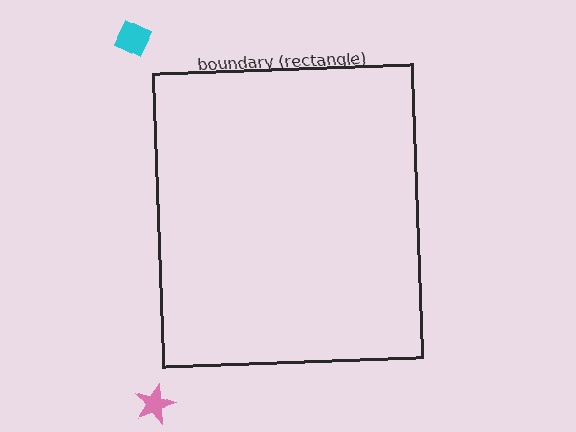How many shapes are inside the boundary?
0 inside, 2 outside.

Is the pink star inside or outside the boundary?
Outside.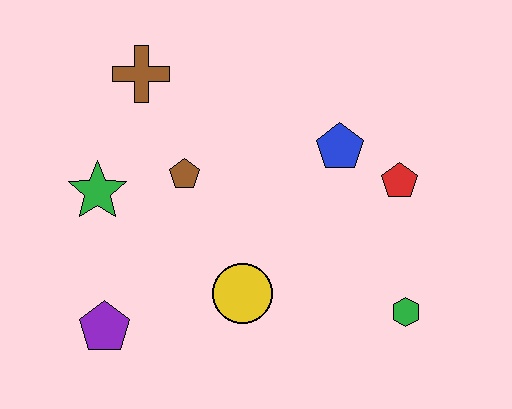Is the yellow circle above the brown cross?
No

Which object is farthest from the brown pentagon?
The green hexagon is farthest from the brown pentagon.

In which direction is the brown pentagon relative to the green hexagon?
The brown pentagon is to the left of the green hexagon.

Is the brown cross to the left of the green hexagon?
Yes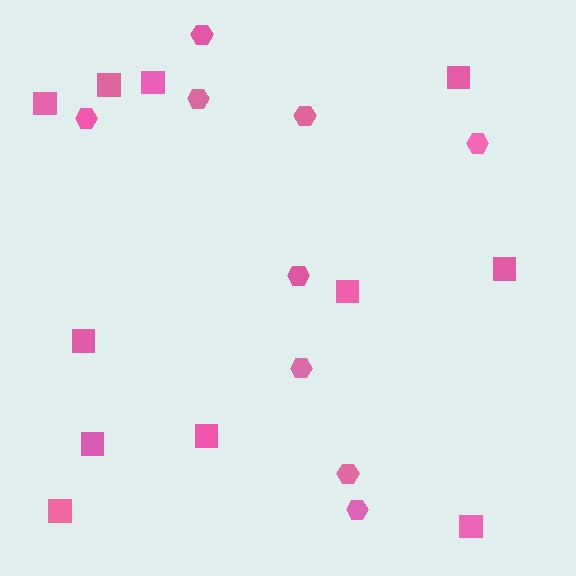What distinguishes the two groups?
There are 2 groups: one group of hexagons (9) and one group of squares (11).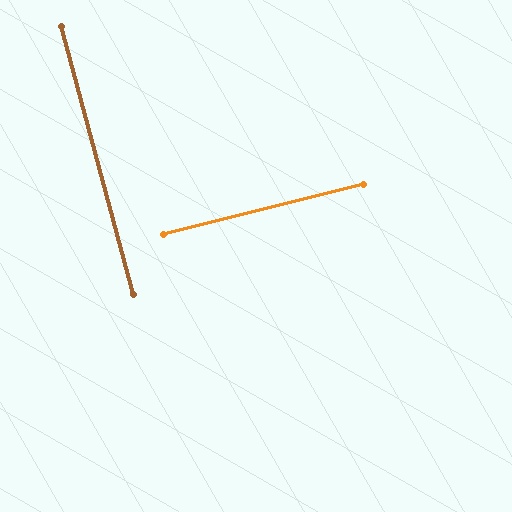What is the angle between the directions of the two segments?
Approximately 89 degrees.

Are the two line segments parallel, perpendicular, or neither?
Perpendicular — they meet at approximately 89°.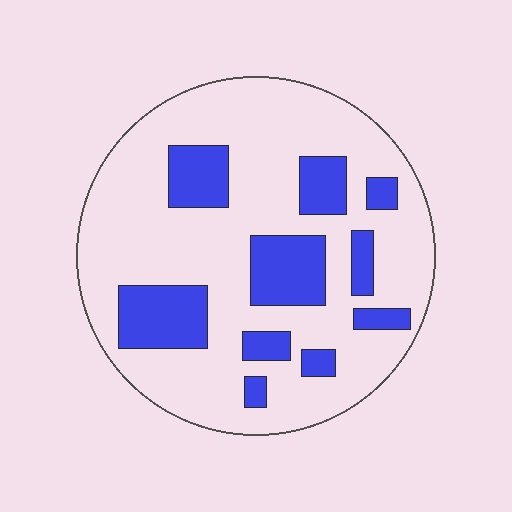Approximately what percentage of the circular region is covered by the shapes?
Approximately 25%.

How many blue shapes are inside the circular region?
10.